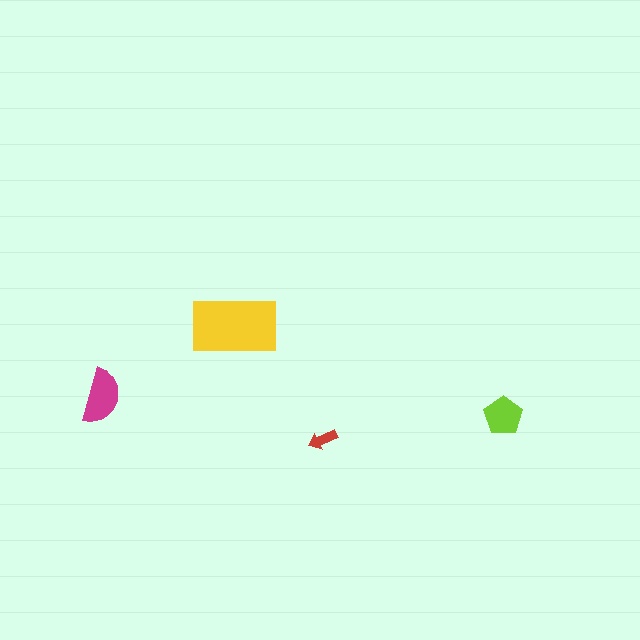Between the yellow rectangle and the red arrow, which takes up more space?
The yellow rectangle.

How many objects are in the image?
There are 4 objects in the image.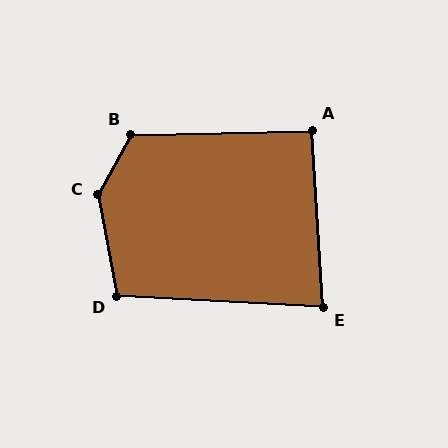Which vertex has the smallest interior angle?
E, at approximately 84 degrees.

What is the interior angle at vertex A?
Approximately 92 degrees (approximately right).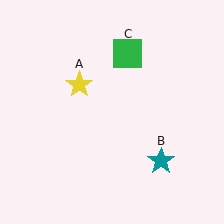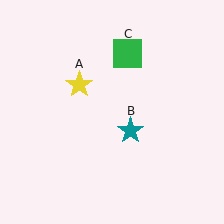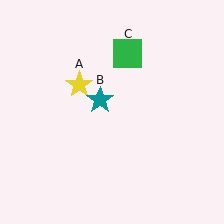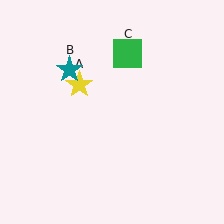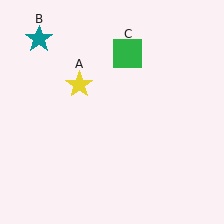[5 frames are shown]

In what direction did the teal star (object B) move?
The teal star (object B) moved up and to the left.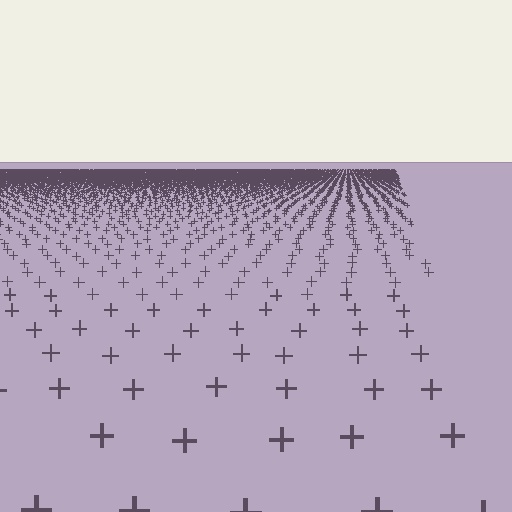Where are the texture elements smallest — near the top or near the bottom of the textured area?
Near the top.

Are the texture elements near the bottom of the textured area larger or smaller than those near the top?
Larger. Near the bottom, elements are closer to the viewer and appear at a bigger on-screen size.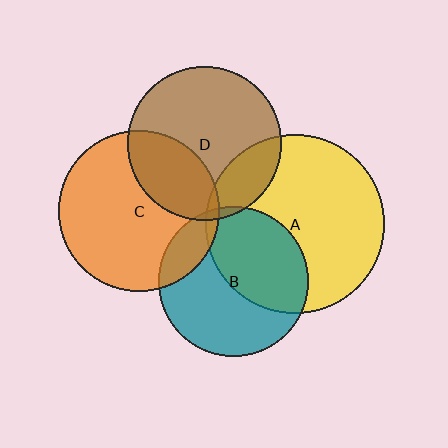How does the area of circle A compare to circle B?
Approximately 1.4 times.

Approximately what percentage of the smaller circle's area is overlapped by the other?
Approximately 30%.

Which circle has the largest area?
Circle A (yellow).